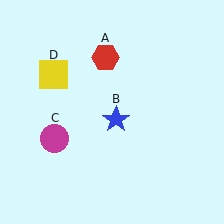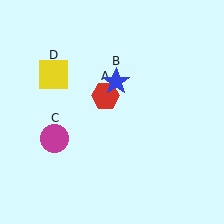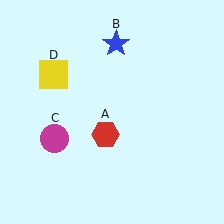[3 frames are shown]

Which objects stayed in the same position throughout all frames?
Magenta circle (object C) and yellow square (object D) remained stationary.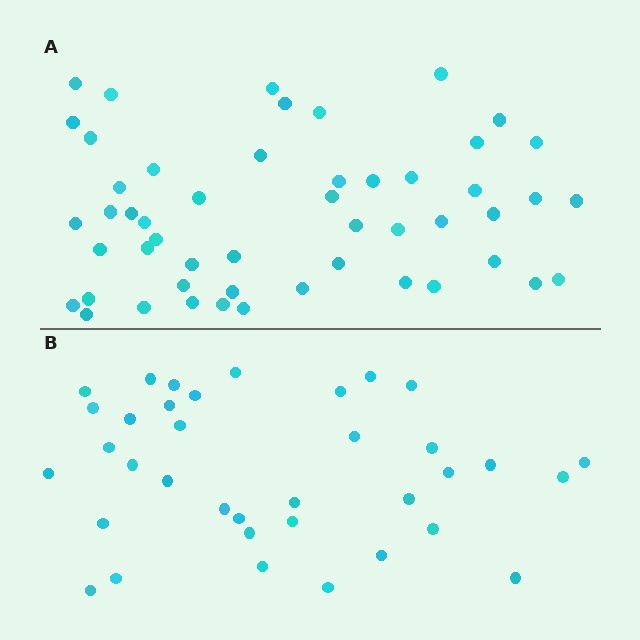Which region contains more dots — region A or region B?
Region A (the top region) has more dots.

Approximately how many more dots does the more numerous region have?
Region A has approximately 15 more dots than region B.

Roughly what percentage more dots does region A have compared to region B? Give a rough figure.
About 40% more.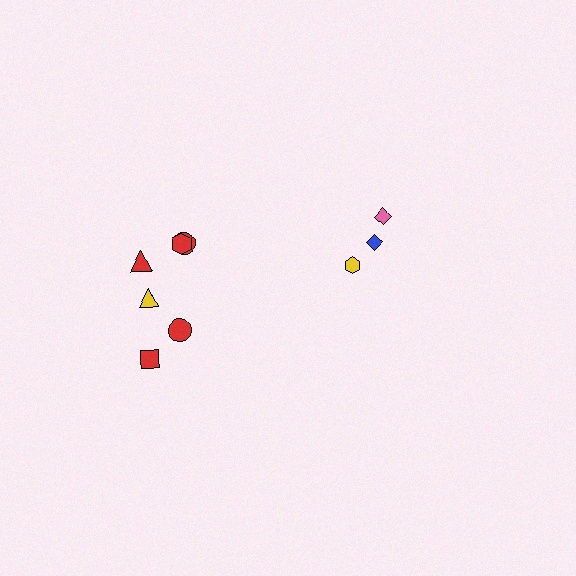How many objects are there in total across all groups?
There are 9 objects.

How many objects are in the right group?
There are 3 objects.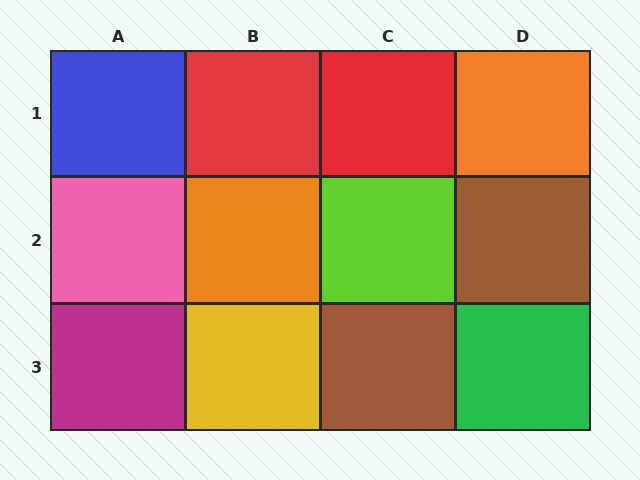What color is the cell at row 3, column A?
Magenta.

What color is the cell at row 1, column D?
Orange.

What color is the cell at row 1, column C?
Red.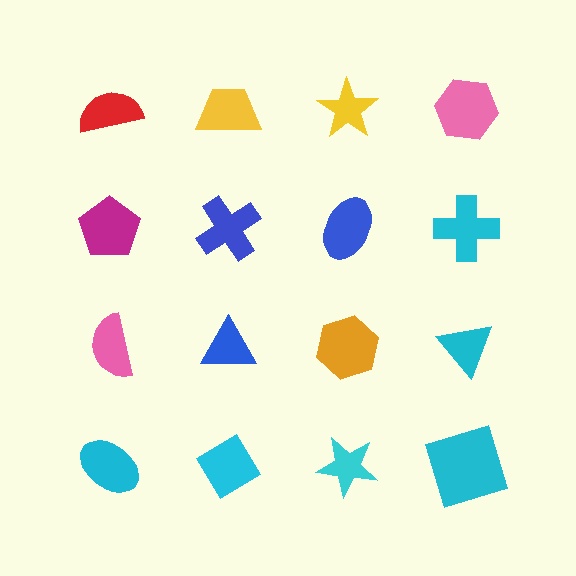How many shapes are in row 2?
4 shapes.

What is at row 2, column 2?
A blue cross.